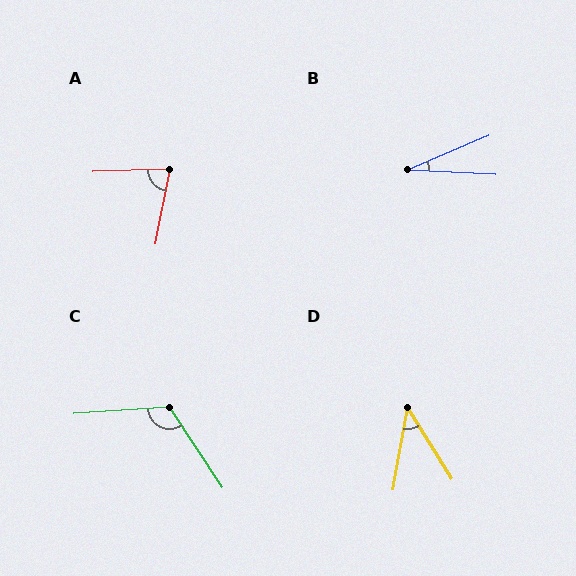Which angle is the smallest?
B, at approximately 26 degrees.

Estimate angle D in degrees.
Approximately 42 degrees.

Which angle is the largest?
C, at approximately 120 degrees.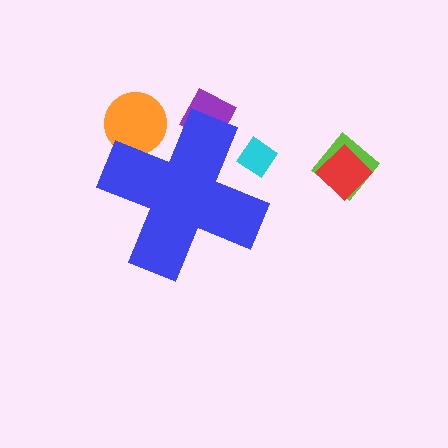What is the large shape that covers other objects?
A blue cross.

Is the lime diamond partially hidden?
No, the lime diamond is fully visible.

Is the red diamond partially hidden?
No, the red diamond is fully visible.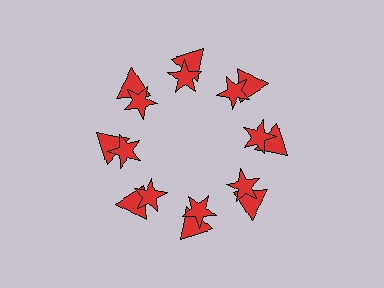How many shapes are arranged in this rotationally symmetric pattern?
There are 16 shapes, arranged in 8 groups of 2.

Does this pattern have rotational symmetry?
Yes, this pattern has 8-fold rotational symmetry. It looks the same after rotating 45 degrees around the center.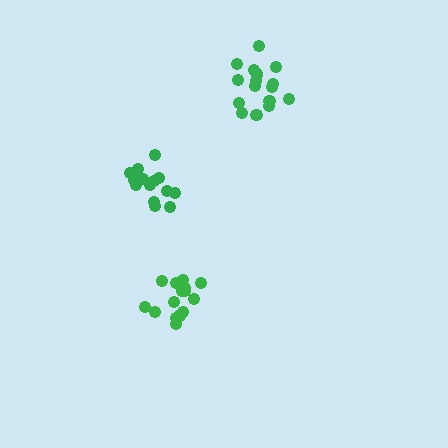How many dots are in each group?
Group 1: 18 dots, Group 2: 16 dots, Group 3: 15 dots (49 total).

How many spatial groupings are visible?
There are 3 spatial groupings.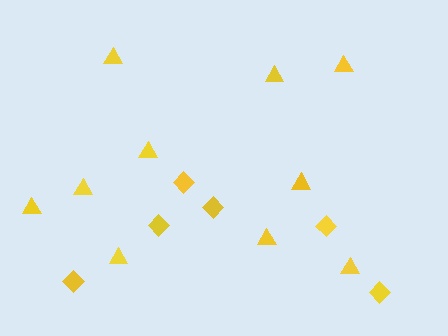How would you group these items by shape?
There are 2 groups: one group of triangles (10) and one group of diamonds (6).